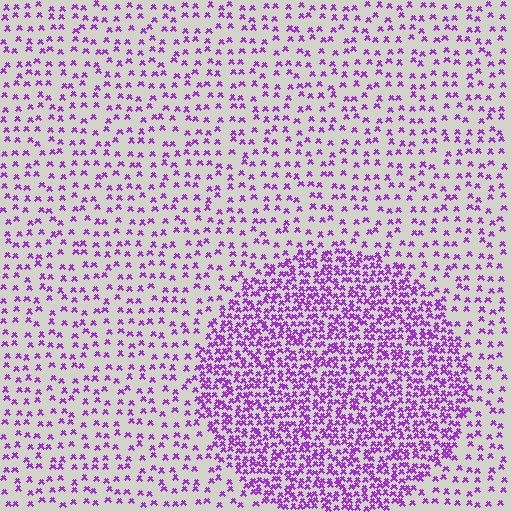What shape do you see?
I see a circle.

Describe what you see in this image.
The image contains small purple elements arranged at two different densities. A circle-shaped region is visible where the elements are more densely packed than the surrounding area.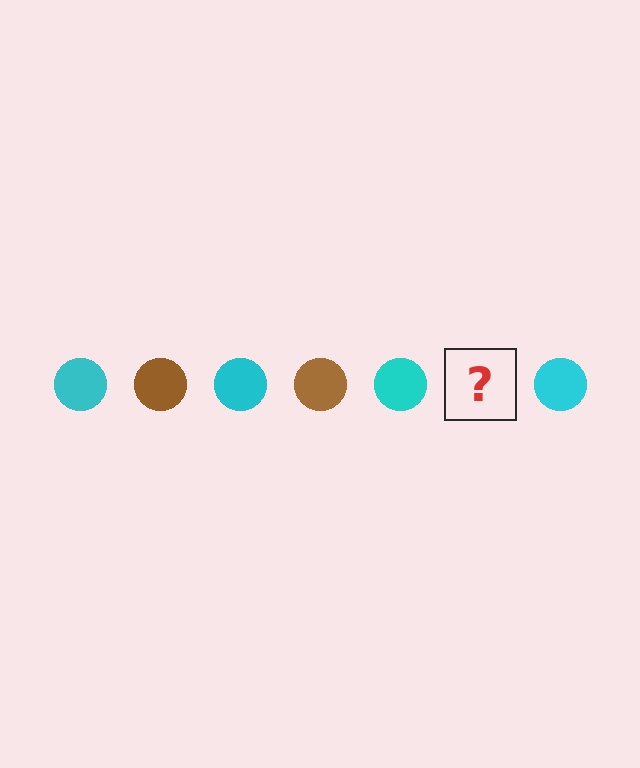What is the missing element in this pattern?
The missing element is a brown circle.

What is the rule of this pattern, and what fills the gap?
The rule is that the pattern cycles through cyan, brown circles. The gap should be filled with a brown circle.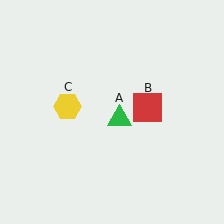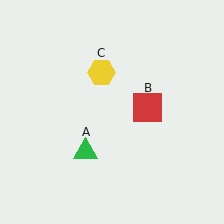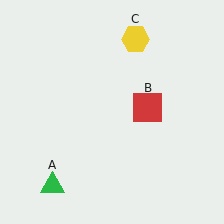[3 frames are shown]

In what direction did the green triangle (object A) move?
The green triangle (object A) moved down and to the left.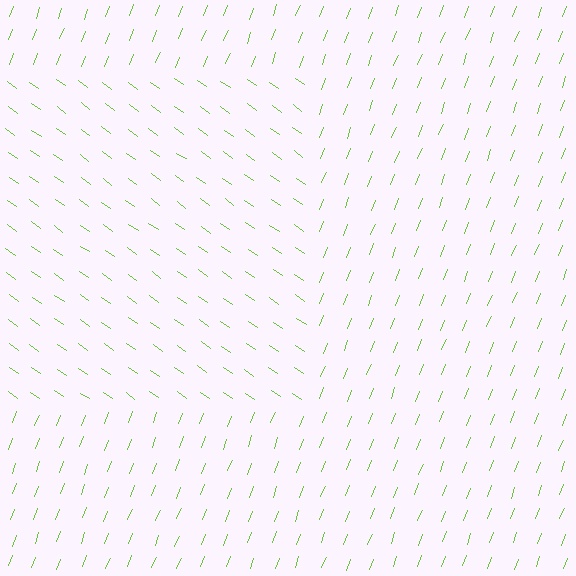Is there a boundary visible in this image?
Yes, there is a texture boundary formed by a change in line orientation.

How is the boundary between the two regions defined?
The boundary is defined purely by a change in line orientation (approximately 76 degrees difference). All lines are the same color and thickness.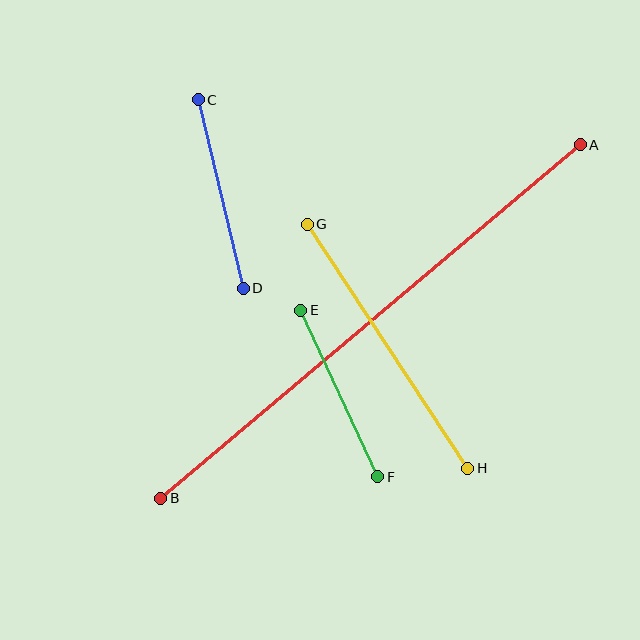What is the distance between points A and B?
The distance is approximately 548 pixels.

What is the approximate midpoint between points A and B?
The midpoint is at approximately (370, 322) pixels.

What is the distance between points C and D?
The distance is approximately 194 pixels.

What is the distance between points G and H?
The distance is approximately 292 pixels.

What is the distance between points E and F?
The distance is approximately 184 pixels.